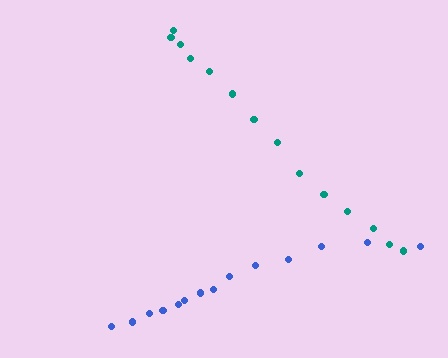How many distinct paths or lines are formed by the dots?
There are 2 distinct paths.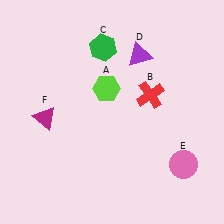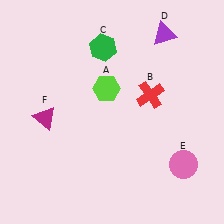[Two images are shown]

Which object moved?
The purple triangle (D) moved right.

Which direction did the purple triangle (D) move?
The purple triangle (D) moved right.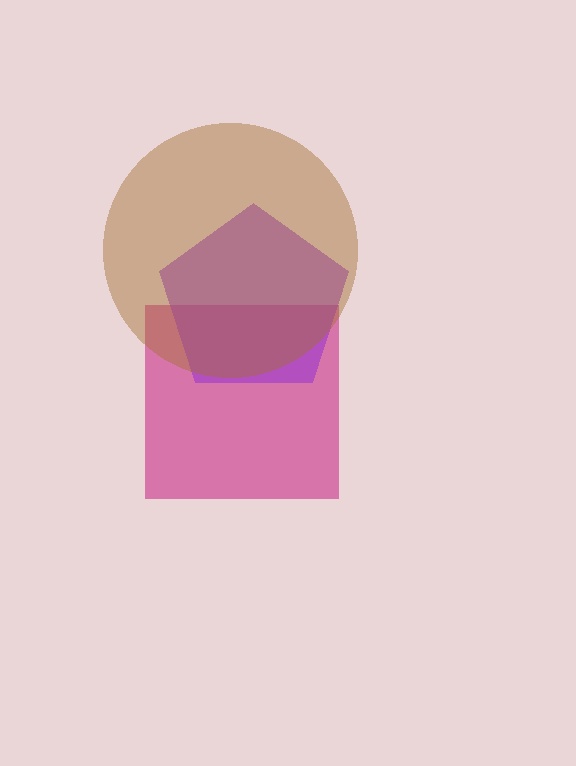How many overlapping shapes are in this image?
There are 3 overlapping shapes in the image.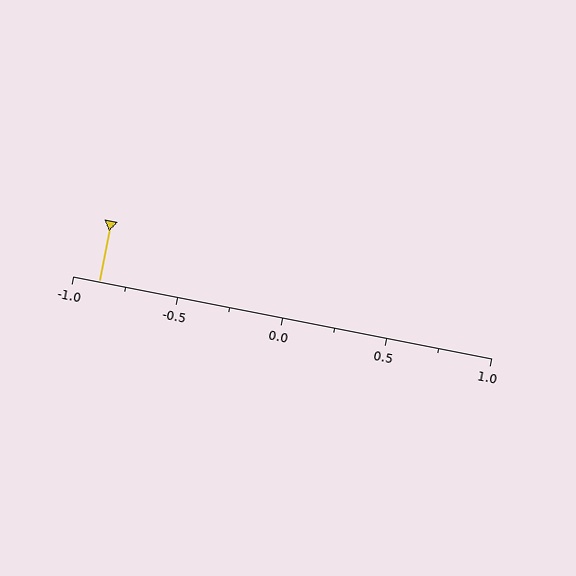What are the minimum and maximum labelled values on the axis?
The axis runs from -1.0 to 1.0.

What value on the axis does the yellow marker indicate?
The marker indicates approximately -0.88.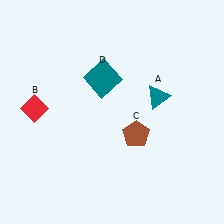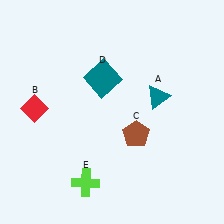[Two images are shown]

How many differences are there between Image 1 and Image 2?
There is 1 difference between the two images.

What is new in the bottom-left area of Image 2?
A lime cross (E) was added in the bottom-left area of Image 2.